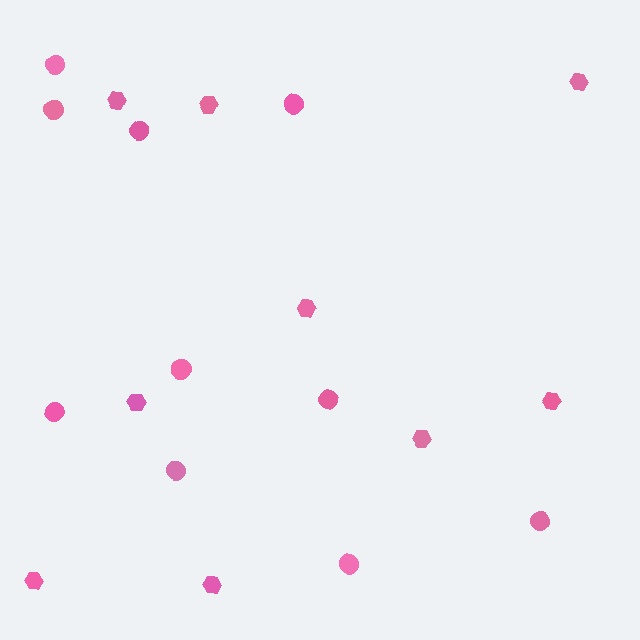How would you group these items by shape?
There are 2 groups: one group of hexagons (9) and one group of circles (10).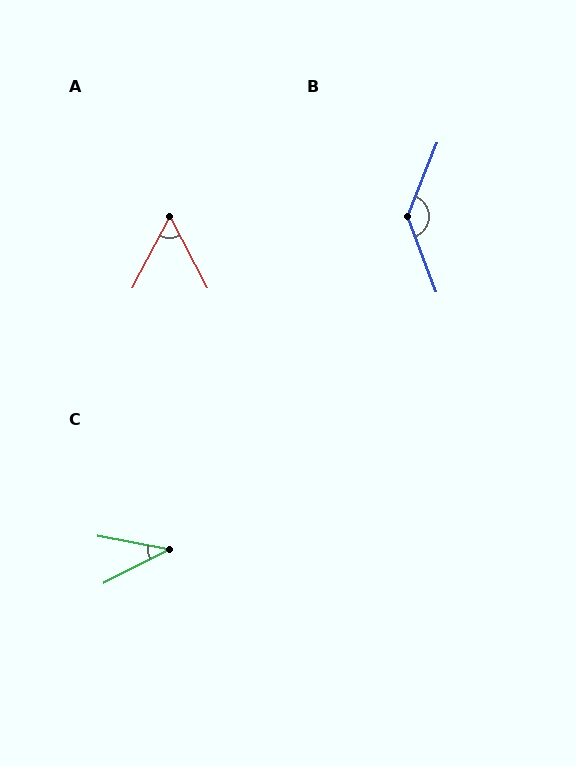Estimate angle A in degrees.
Approximately 55 degrees.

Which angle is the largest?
B, at approximately 137 degrees.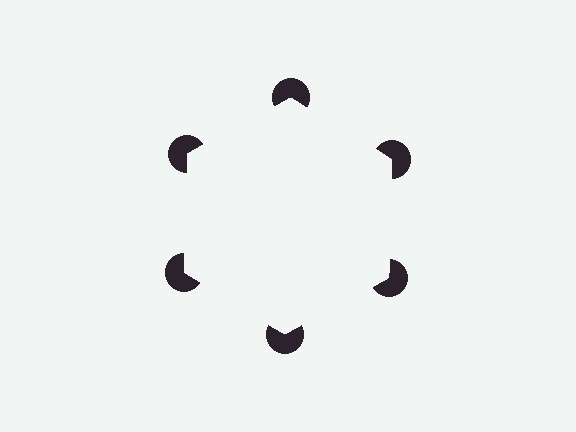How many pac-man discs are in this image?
There are 6 — one at each vertex of the illusory hexagon.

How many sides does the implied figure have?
6 sides.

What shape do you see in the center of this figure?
An illusory hexagon — its edges are inferred from the aligned wedge cuts in the pac-man discs, not physically drawn.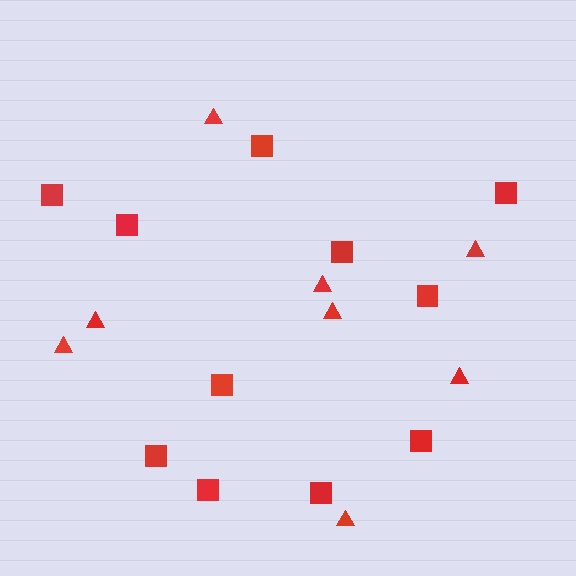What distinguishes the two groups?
There are 2 groups: one group of triangles (8) and one group of squares (11).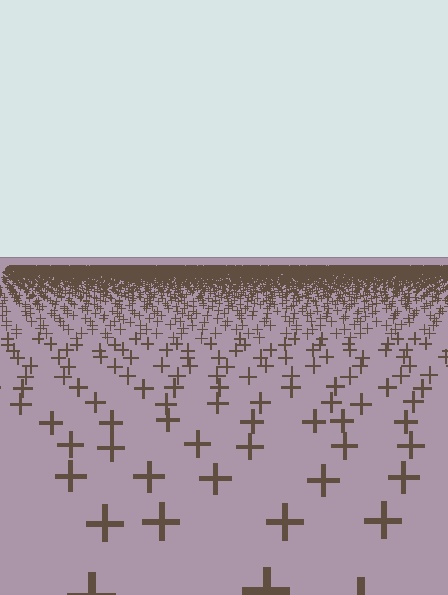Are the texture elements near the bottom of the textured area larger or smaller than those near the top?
Larger. Near the bottom, elements are closer to the viewer and appear at a bigger on-screen size.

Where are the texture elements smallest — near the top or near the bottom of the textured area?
Near the top.